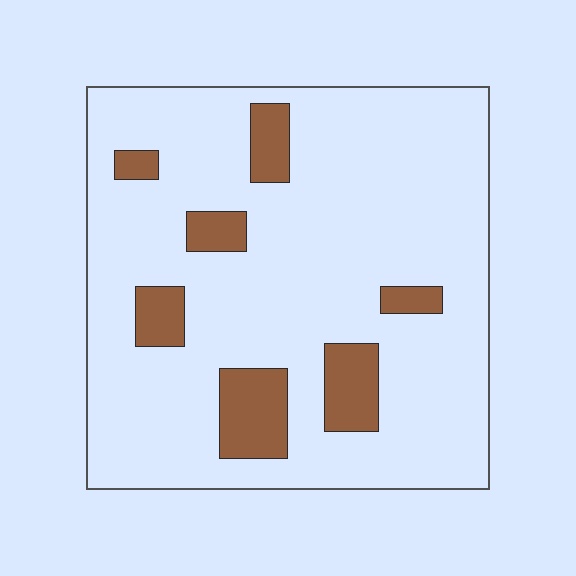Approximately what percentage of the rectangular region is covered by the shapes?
Approximately 15%.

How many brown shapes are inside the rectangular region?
7.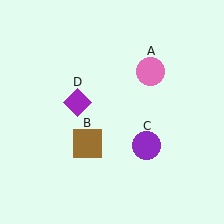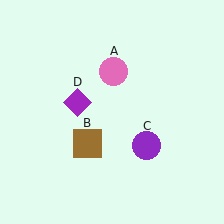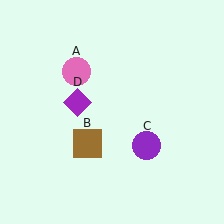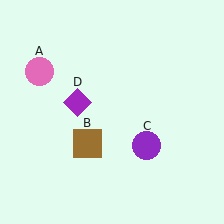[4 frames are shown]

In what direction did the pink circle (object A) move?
The pink circle (object A) moved left.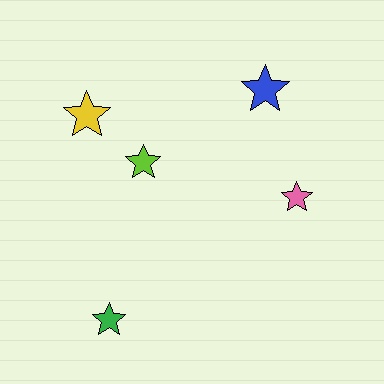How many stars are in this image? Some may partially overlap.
There are 5 stars.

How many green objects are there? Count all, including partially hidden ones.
There is 1 green object.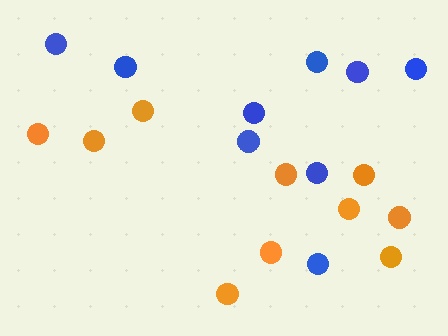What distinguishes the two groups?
There are 2 groups: one group of orange circles (10) and one group of blue circles (9).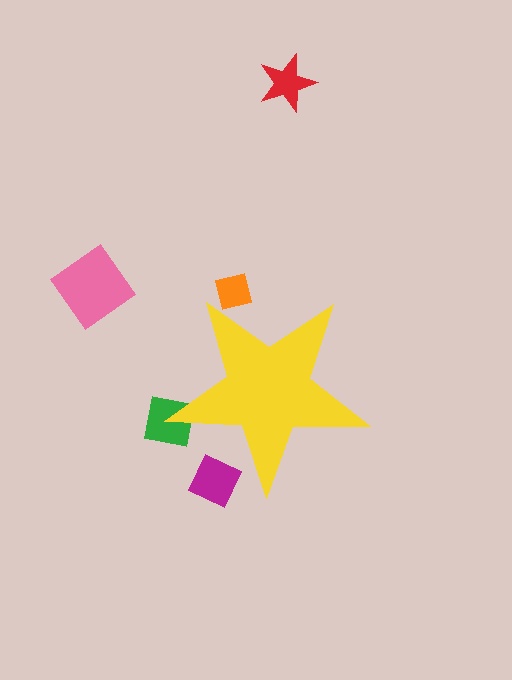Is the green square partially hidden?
Yes, the green square is partially hidden behind the yellow star.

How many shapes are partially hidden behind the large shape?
3 shapes are partially hidden.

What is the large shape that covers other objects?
A yellow star.